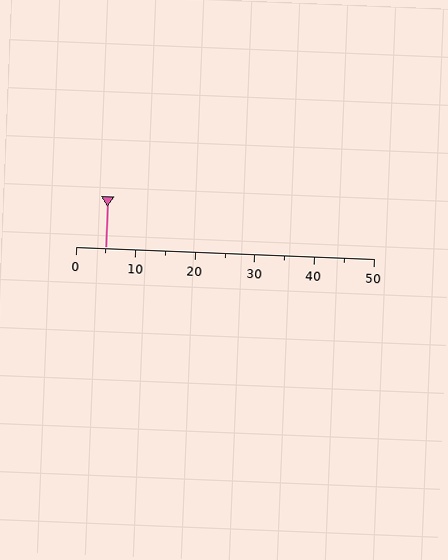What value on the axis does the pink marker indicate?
The marker indicates approximately 5.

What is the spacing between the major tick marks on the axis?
The major ticks are spaced 10 apart.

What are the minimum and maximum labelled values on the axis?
The axis runs from 0 to 50.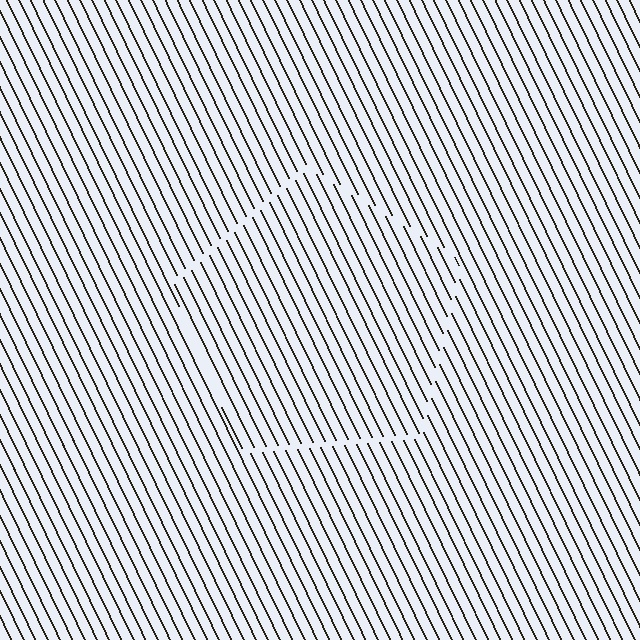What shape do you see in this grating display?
An illusory pentagon. The interior of the shape contains the same grating, shifted by half a period — the contour is defined by the phase discontinuity where line-ends from the inner and outer gratings abut.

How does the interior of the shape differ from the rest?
The interior of the shape contains the same grating, shifted by half a period — the contour is defined by the phase discontinuity where line-ends from the inner and outer gratings abut.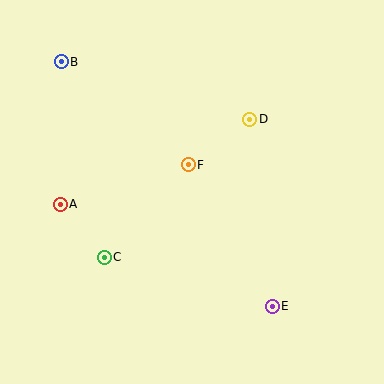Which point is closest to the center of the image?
Point F at (188, 165) is closest to the center.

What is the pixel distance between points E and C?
The distance between E and C is 175 pixels.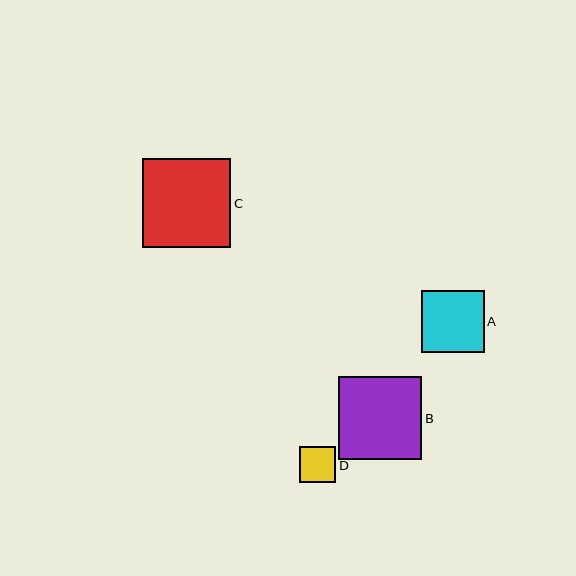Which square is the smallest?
Square D is the smallest with a size of approximately 36 pixels.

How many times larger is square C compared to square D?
Square C is approximately 2.5 times the size of square D.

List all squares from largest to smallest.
From largest to smallest: C, B, A, D.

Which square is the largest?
Square C is the largest with a size of approximately 89 pixels.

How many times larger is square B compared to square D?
Square B is approximately 2.3 times the size of square D.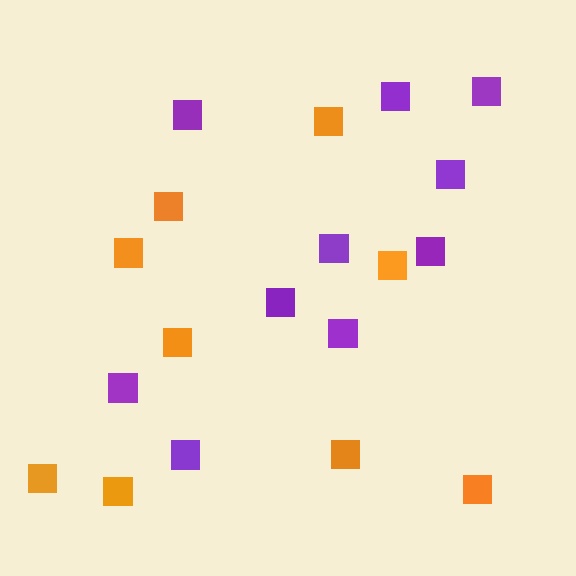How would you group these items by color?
There are 2 groups: one group of purple squares (10) and one group of orange squares (9).